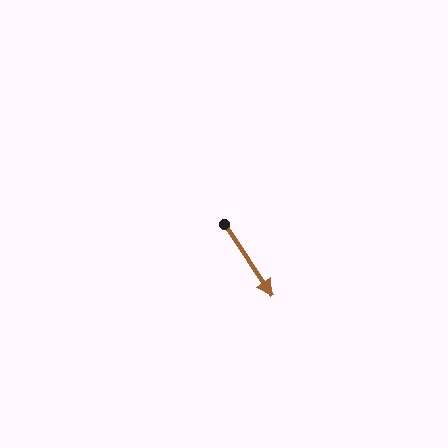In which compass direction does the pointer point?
Southeast.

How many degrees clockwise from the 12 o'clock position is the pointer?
Approximately 146 degrees.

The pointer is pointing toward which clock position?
Roughly 5 o'clock.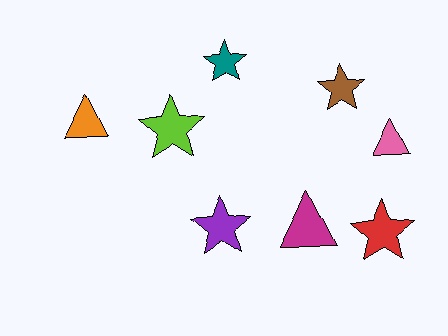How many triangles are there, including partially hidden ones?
There are 3 triangles.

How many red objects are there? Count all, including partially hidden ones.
There is 1 red object.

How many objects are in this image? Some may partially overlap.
There are 8 objects.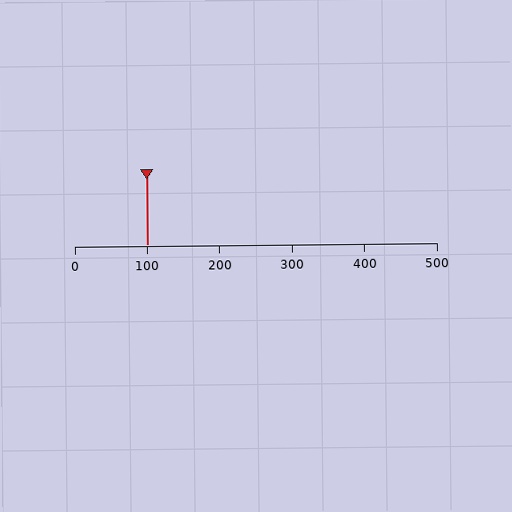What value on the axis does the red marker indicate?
The marker indicates approximately 100.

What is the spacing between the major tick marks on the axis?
The major ticks are spaced 100 apart.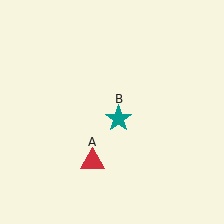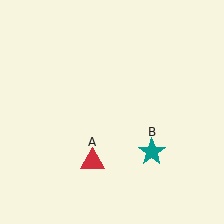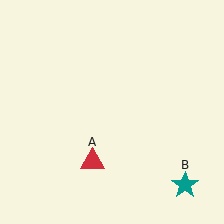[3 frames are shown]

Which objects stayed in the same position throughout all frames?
Red triangle (object A) remained stationary.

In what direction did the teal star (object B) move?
The teal star (object B) moved down and to the right.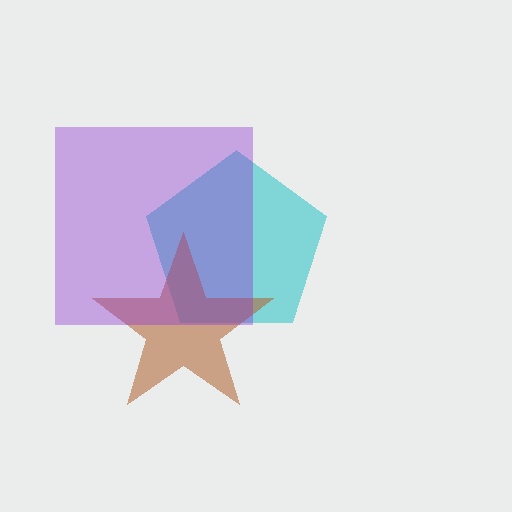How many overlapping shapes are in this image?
There are 3 overlapping shapes in the image.